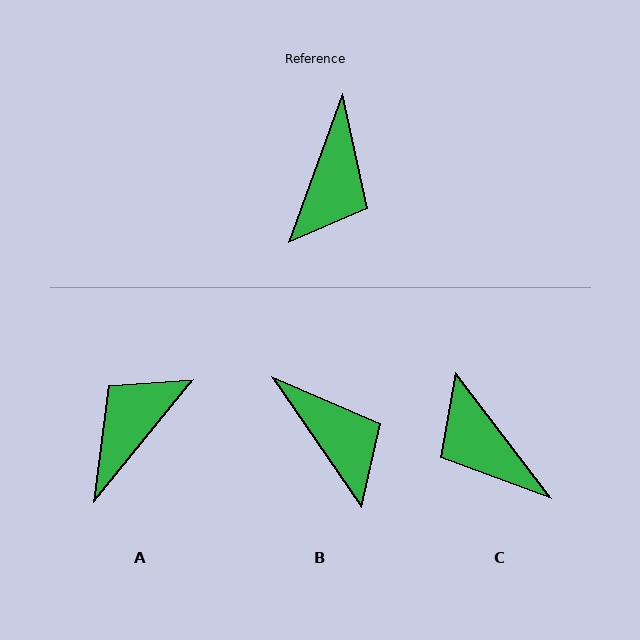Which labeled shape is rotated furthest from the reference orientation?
A, about 161 degrees away.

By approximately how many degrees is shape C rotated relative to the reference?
Approximately 123 degrees clockwise.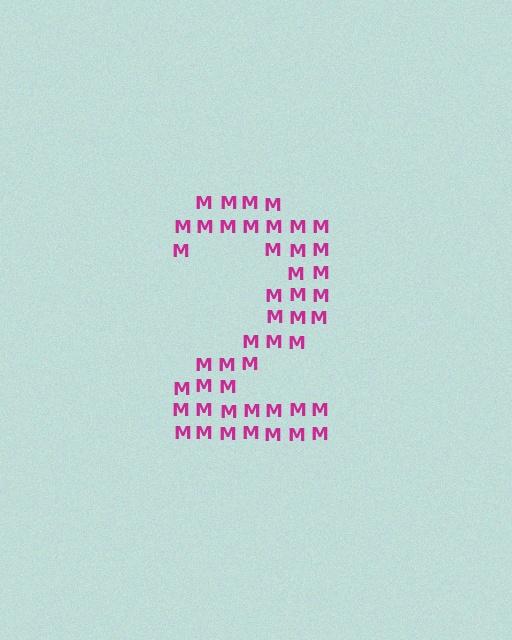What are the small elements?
The small elements are letter M's.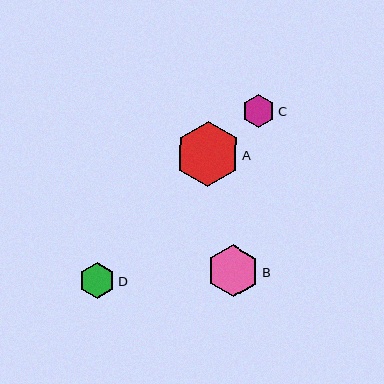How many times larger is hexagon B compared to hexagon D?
Hexagon B is approximately 1.5 times the size of hexagon D.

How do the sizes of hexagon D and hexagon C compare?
Hexagon D and hexagon C are approximately the same size.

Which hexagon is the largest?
Hexagon A is the largest with a size of approximately 64 pixels.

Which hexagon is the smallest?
Hexagon C is the smallest with a size of approximately 33 pixels.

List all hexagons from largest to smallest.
From largest to smallest: A, B, D, C.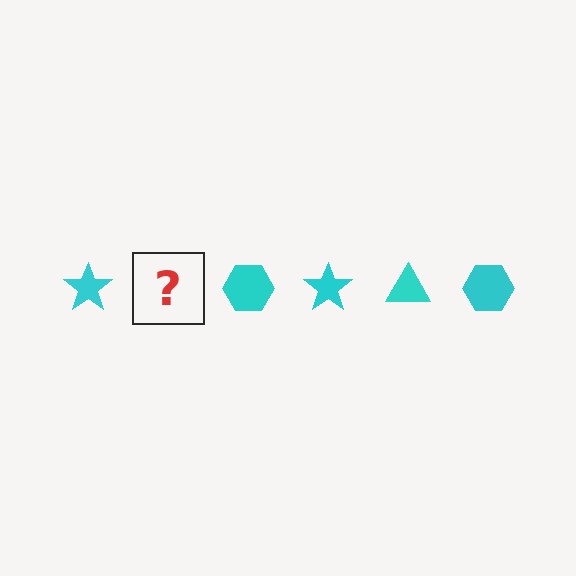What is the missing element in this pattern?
The missing element is a cyan triangle.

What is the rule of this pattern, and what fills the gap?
The rule is that the pattern cycles through star, triangle, hexagon shapes in cyan. The gap should be filled with a cyan triangle.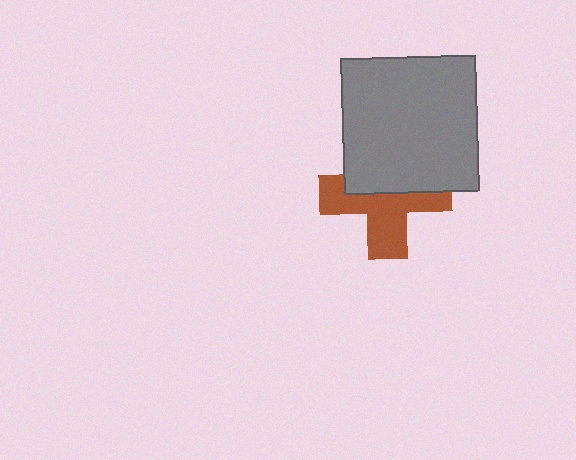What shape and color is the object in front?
The object in front is a gray square.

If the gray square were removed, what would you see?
You would see the complete brown cross.